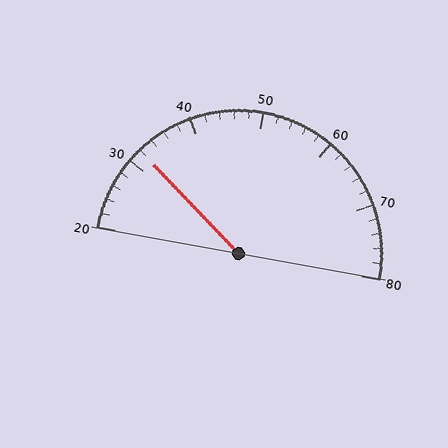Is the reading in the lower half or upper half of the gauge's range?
The reading is in the lower half of the range (20 to 80).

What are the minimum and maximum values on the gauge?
The gauge ranges from 20 to 80.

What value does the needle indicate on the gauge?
The needle indicates approximately 32.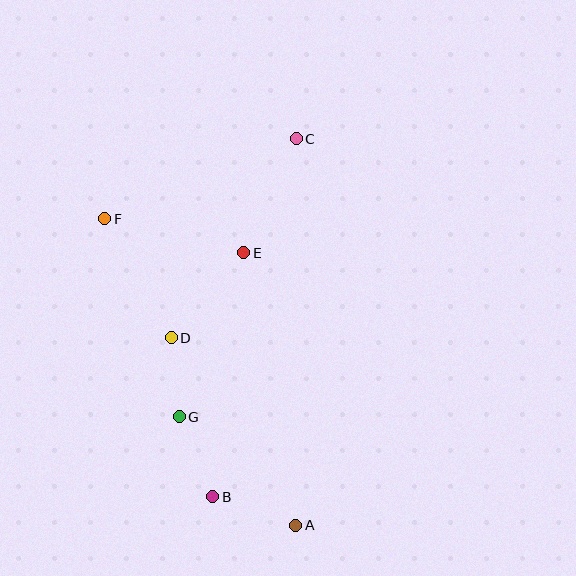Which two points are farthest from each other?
Points A and C are farthest from each other.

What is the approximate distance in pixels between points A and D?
The distance between A and D is approximately 225 pixels.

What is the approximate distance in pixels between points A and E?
The distance between A and E is approximately 277 pixels.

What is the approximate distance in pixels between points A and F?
The distance between A and F is approximately 361 pixels.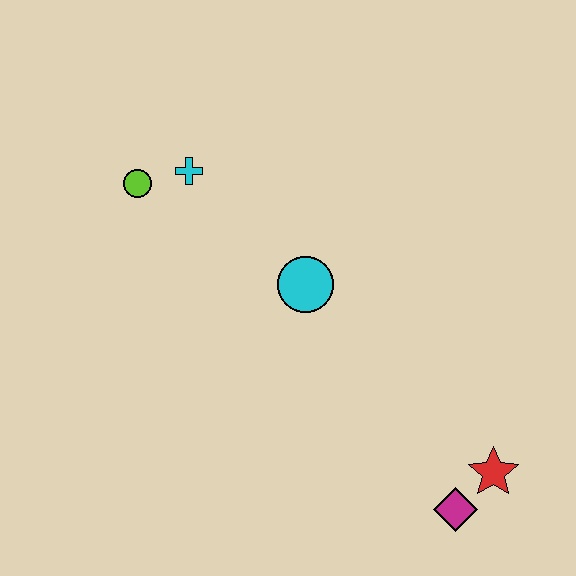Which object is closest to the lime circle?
The cyan cross is closest to the lime circle.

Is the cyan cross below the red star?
No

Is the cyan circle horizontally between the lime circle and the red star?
Yes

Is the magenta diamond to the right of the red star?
No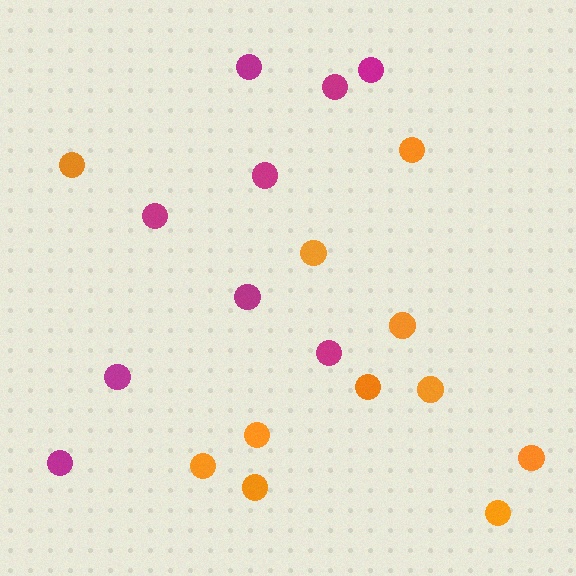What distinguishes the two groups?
There are 2 groups: one group of magenta circles (9) and one group of orange circles (11).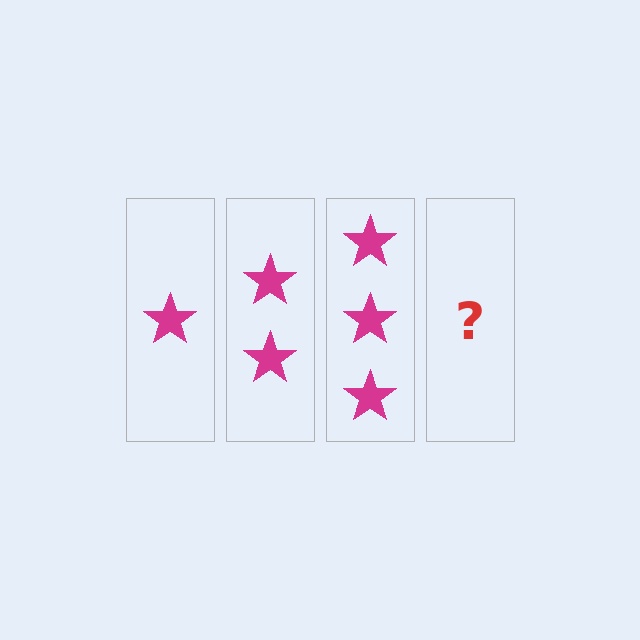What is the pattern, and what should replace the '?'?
The pattern is that each step adds one more star. The '?' should be 4 stars.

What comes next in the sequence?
The next element should be 4 stars.